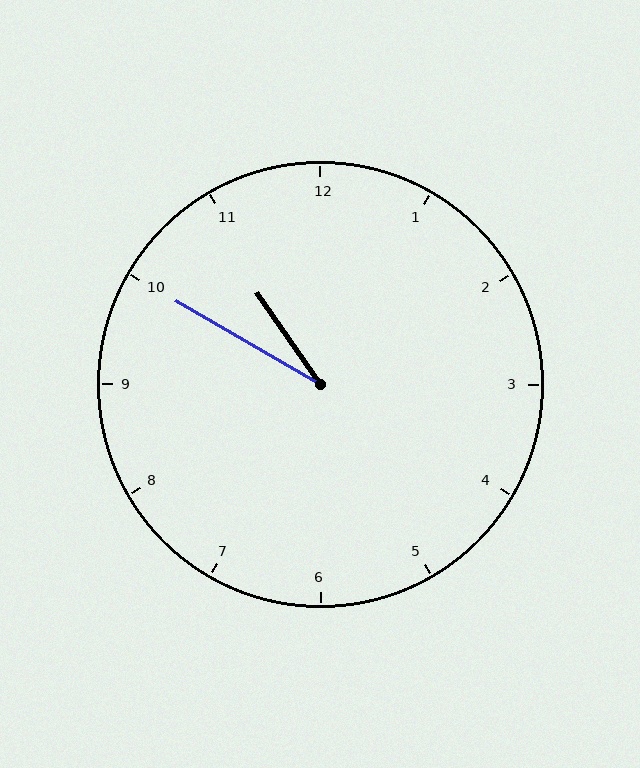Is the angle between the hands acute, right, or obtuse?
It is acute.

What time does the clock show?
10:50.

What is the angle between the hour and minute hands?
Approximately 25 degrees.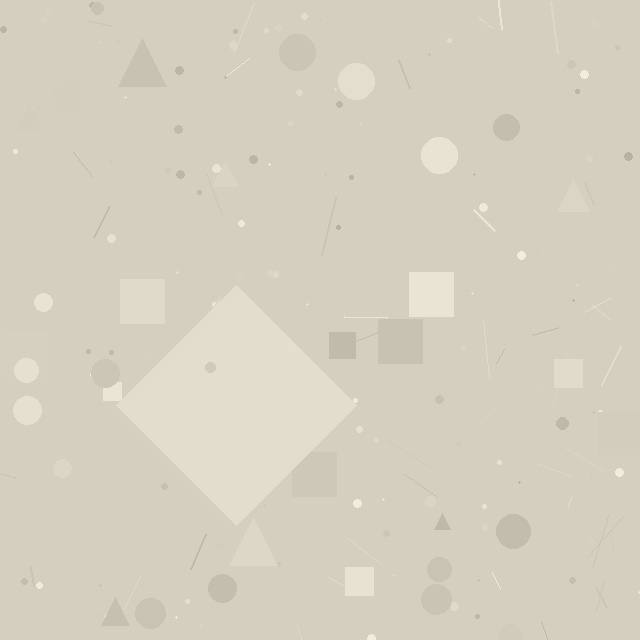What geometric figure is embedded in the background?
A diamond is embedded in the background.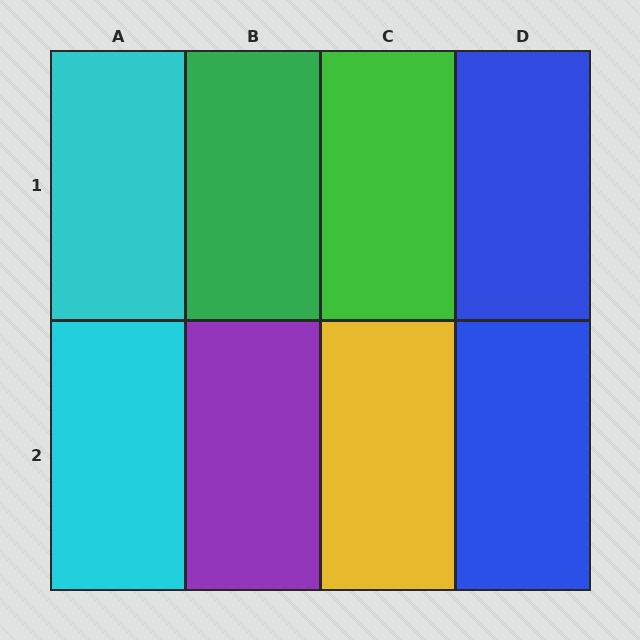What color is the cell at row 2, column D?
Blue.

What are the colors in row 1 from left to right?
Cyan, green, green, blue.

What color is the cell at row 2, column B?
Purple.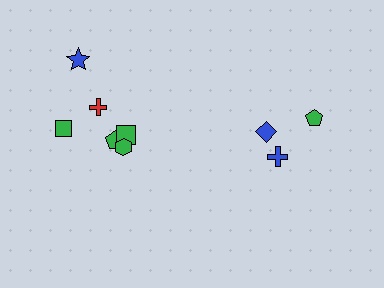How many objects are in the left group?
There are 6 objects.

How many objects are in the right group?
There are 3 objects.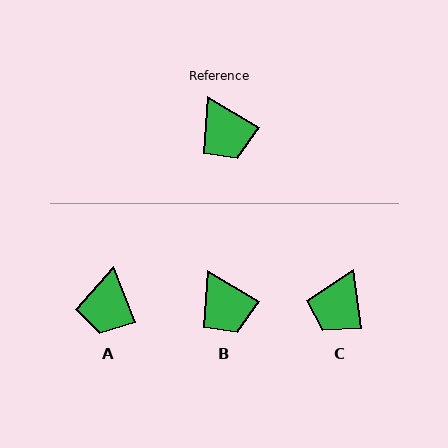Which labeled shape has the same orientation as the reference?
B.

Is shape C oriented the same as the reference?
No, it is off by about 52 degrees.